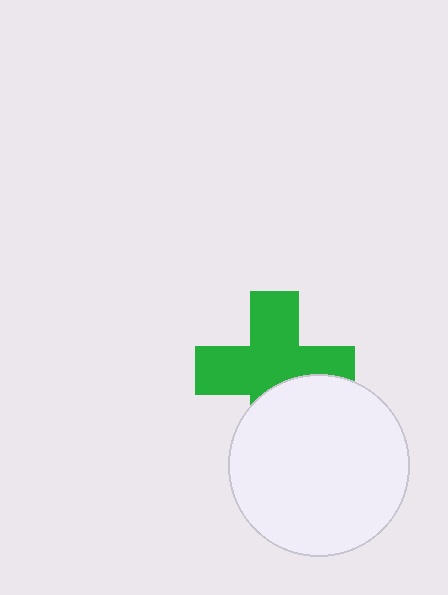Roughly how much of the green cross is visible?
Most of it is visible (roughly 68%).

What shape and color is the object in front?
The object in front is a white circle.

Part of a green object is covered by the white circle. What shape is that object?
It is a cross.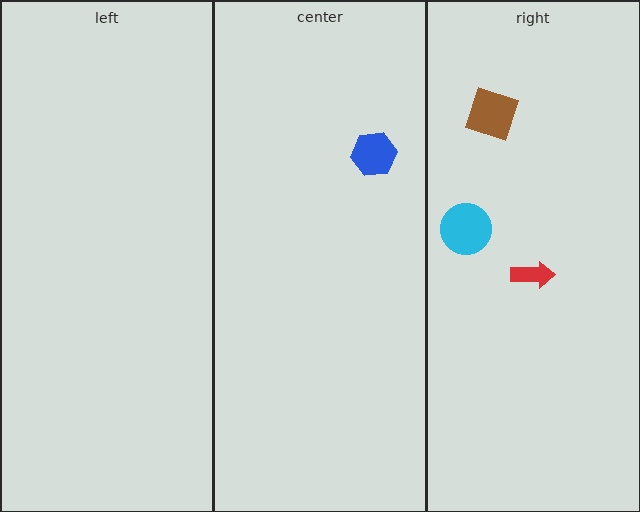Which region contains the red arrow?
The right region.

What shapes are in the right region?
The brown diamond, the red arrow, the cyan circle.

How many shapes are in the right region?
3.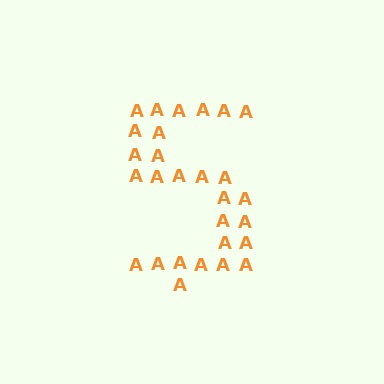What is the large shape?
The large shape is the digit 5.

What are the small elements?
The small elements are letter A's.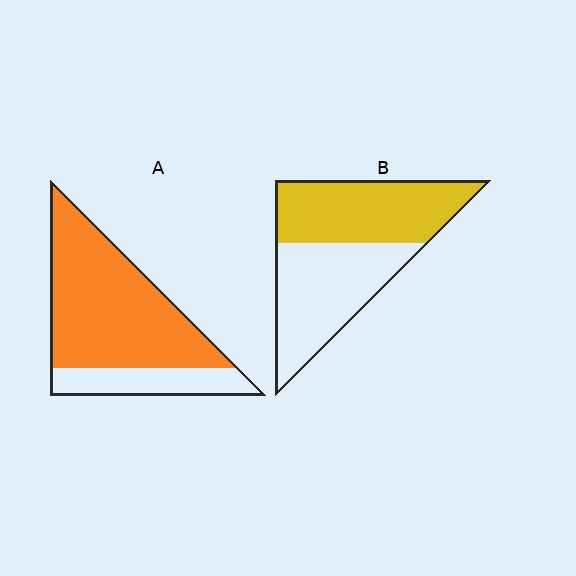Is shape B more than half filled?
Roughly half.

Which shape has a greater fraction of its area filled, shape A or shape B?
Shape A.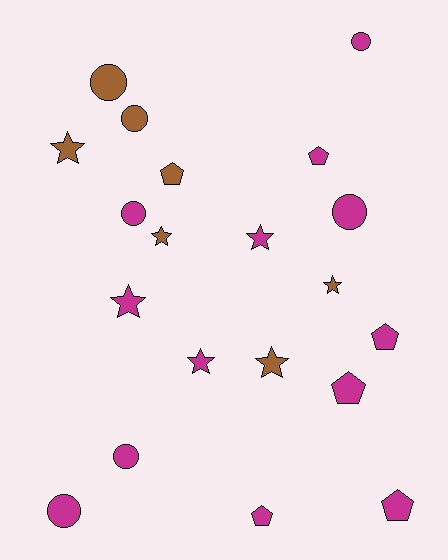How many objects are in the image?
There are 20 objects.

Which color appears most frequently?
Magenta, with 13 objects.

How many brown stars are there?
There are 4 brown stars.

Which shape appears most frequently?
Circle, with 7 objects.